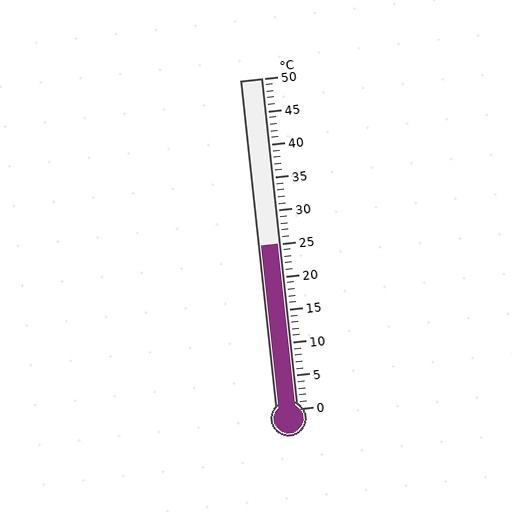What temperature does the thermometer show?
The thermometer shows approximately 25°C.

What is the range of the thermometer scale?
The thermometer scale ranges from 0°C to 50°C.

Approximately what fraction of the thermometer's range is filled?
The thermometer is filled to approximately 50% of its range.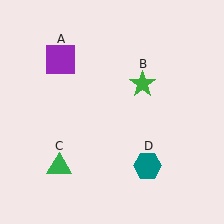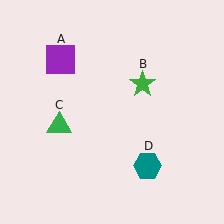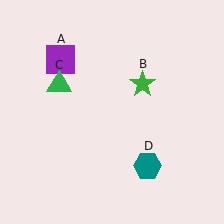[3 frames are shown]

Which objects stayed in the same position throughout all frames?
Purple square (object A) and green star (object B) and teal hexagon (object D) remained stationary.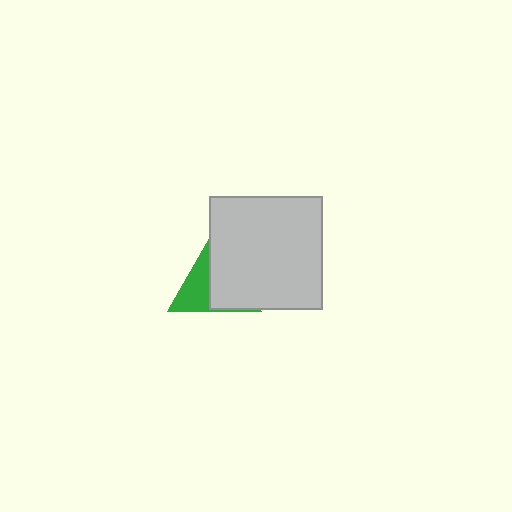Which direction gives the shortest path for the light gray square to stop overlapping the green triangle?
Moving right gives the shortest separation.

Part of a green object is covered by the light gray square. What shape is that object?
It is a triangle.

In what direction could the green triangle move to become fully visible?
The green triangle could move left. That would shift it out from behind the light gray square entirely.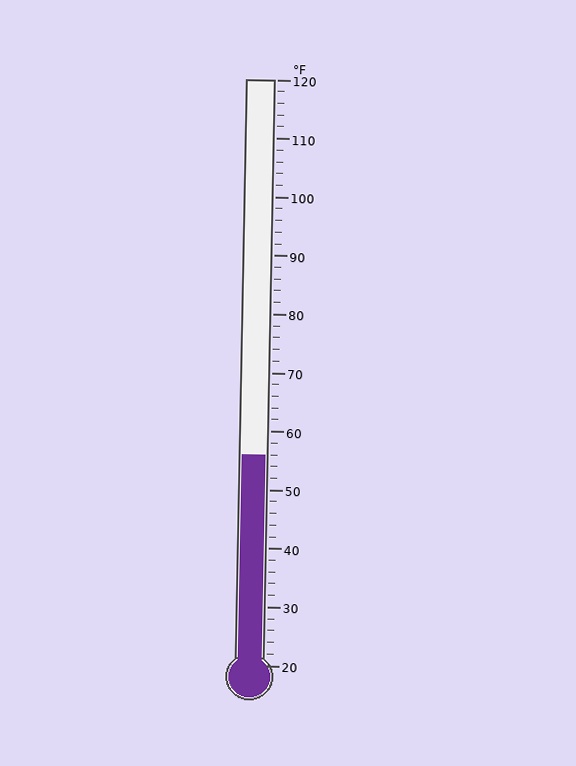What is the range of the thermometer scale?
The thermometer scale ranges from 20°F to 120°F.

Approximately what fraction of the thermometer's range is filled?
The thermometer is filled to approximately 35% of its range.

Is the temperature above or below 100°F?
The temperature is below 100°F.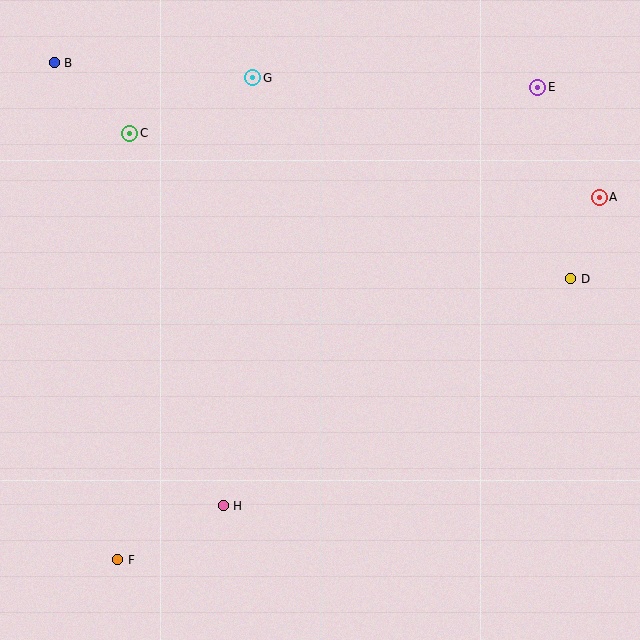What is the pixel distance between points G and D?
The distance between G and D is 376 pixels.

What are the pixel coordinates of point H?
Point H is at (223, 506).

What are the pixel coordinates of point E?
Point E is at (538, 87).